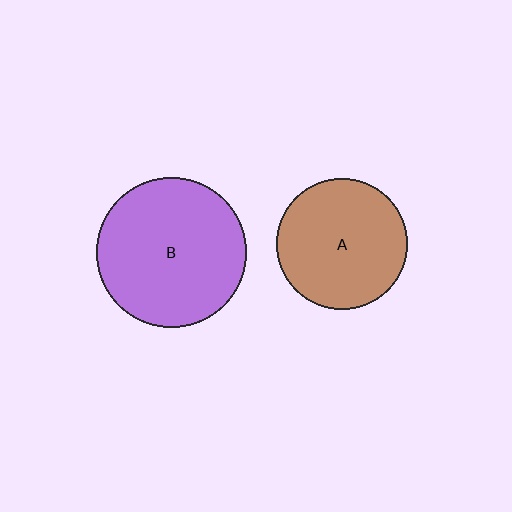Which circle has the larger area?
Circle B (purple).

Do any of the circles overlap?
No, none of the circles overlap.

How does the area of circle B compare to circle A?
Approximately 1.3 times.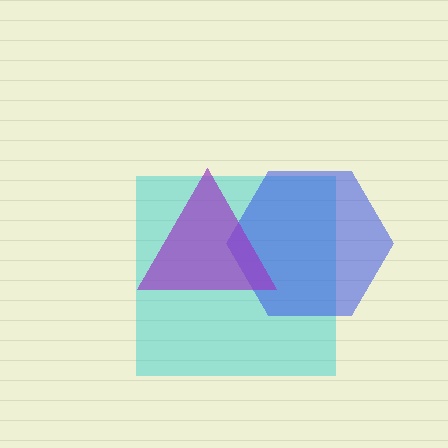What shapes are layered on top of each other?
The layered shapes are: a cyan square, a blue hexagon, a purple triangle.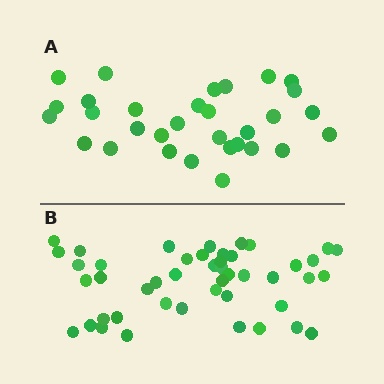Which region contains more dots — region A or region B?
Region B (the bottom region) has more dots.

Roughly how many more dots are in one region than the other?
Region B has approximately 15 more dots than region A.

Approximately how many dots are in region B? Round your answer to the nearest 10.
About 50 dots. (The exact count is 46, which rounds to 50.)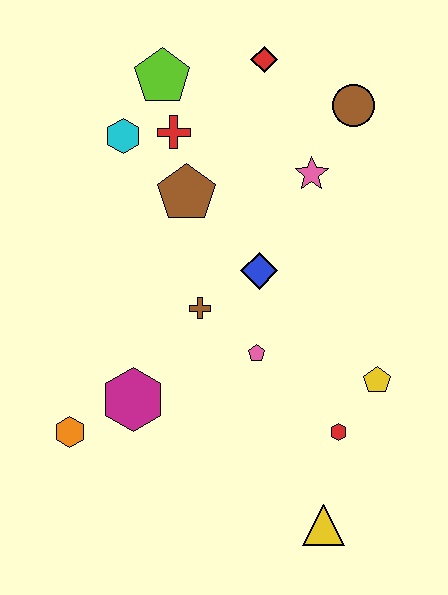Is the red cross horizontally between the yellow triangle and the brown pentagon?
No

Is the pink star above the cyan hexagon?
No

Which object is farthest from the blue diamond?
The yellow triangle is farthest from the blue diamond.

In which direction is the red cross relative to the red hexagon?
The red cross is above the red hexagon.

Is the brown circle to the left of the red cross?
No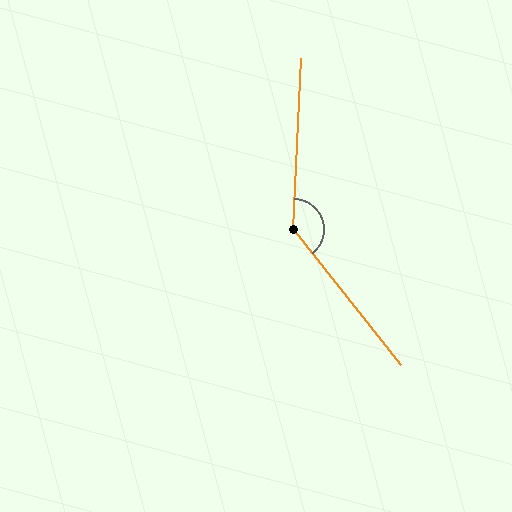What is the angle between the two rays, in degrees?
Approximately 139 degrees.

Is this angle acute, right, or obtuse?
It is obtuse.